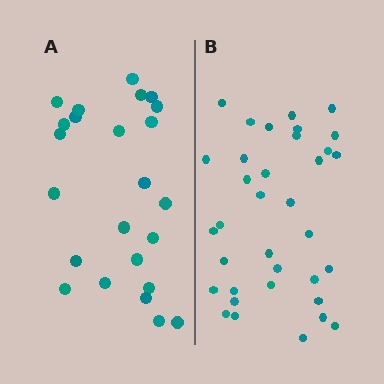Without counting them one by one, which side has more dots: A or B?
Region B (the right region) has more dots.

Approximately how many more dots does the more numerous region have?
Region B has roughly 12 or so more dots than region A.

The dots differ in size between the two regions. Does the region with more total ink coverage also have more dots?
No. Region A has more total ink coverage because its dots are larger, but region B actually contains more individual dots. Total area can be misleading — the number of items is what matters here.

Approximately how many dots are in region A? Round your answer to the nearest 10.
About 20 dots. (The exact count is 24, which rounds to 20.)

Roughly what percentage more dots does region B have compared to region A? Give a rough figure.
About 45% more.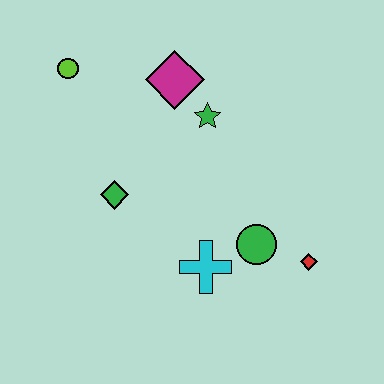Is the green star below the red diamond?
No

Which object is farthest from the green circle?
The lime circle is farthest from the green circle.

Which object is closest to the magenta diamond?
The green star is closest to the magenta diamond.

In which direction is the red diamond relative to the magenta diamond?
The red diamond is below the magenta diamond.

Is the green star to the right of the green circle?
No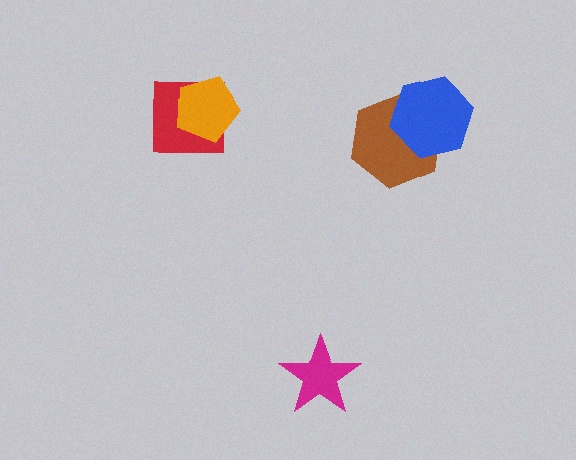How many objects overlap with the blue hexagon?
1 object overlaps with the blue hexagon.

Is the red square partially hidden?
Yes, it is partially covered by another shape.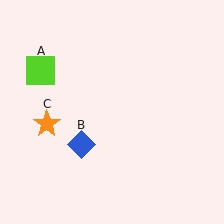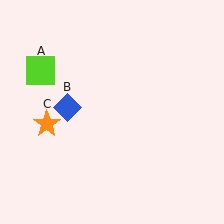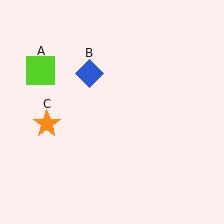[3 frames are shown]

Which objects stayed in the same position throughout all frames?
Lime square (object A) and orange star (object C) remained stationary.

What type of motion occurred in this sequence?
The blue diamond (object B) rotated clockwise around the center of the scene.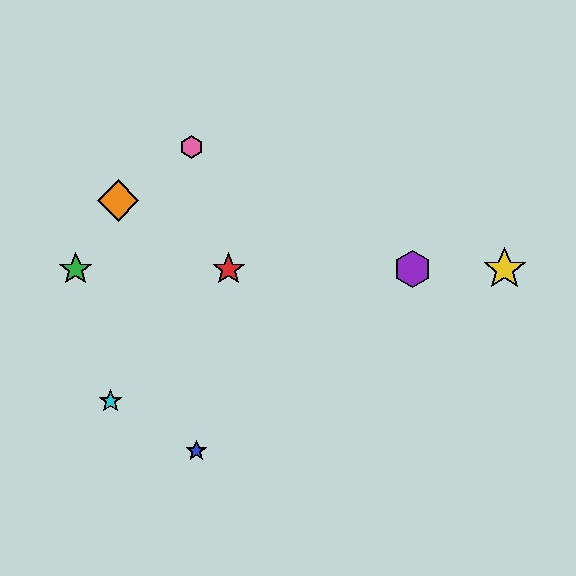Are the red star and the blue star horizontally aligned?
No, the red star is at y≈269 and the blue star is at y≈451.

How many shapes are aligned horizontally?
4 shapes (the red star, the green star, the yellow star, the purple hexagon) are aligned horizontally.